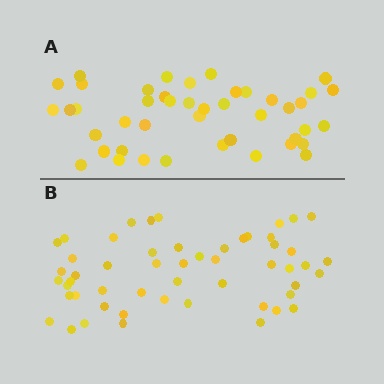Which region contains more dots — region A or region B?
Region B (the bottom region) has more dots.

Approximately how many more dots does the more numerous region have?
Region B has roughly 8 or so more dots than region A.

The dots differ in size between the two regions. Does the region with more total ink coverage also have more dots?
No. Region A has more total ink coverage because its dots are larger, but region B actually contains more individual dots. Total area can be misleading — the number of items is what matters here.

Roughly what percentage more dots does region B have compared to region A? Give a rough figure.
About 20% more.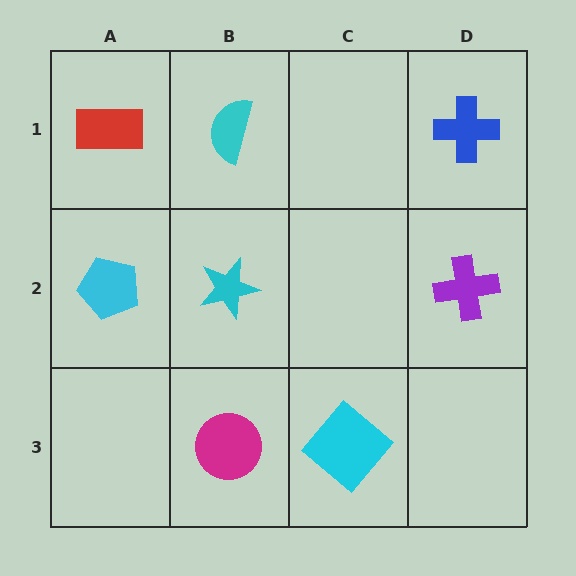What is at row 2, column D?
A purple cross.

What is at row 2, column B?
A cyan star.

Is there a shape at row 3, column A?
No, that cell is empty.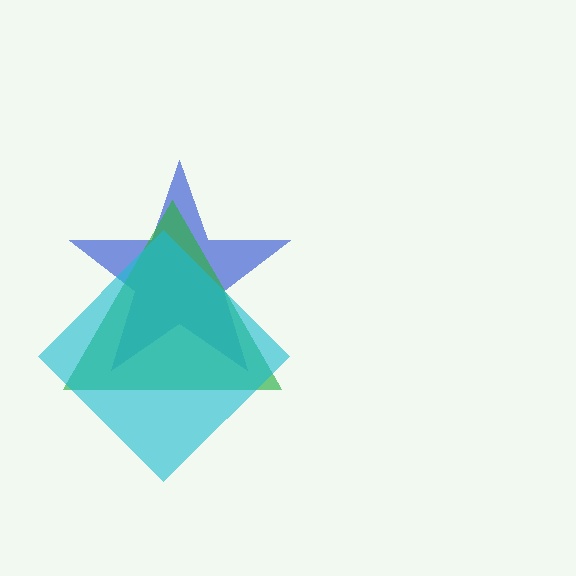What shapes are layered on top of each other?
The layered shapes are: a blue star, a green triangle, a cyan diamond.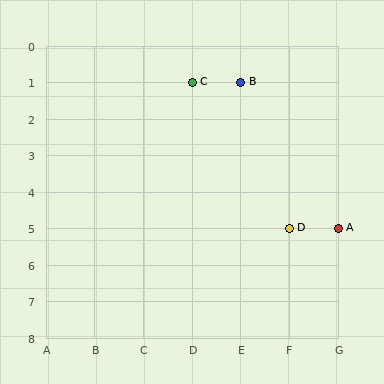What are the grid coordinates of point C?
Point C is at grid coordinates (D, 1).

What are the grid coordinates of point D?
Point D is at grid coordinates (F, 5).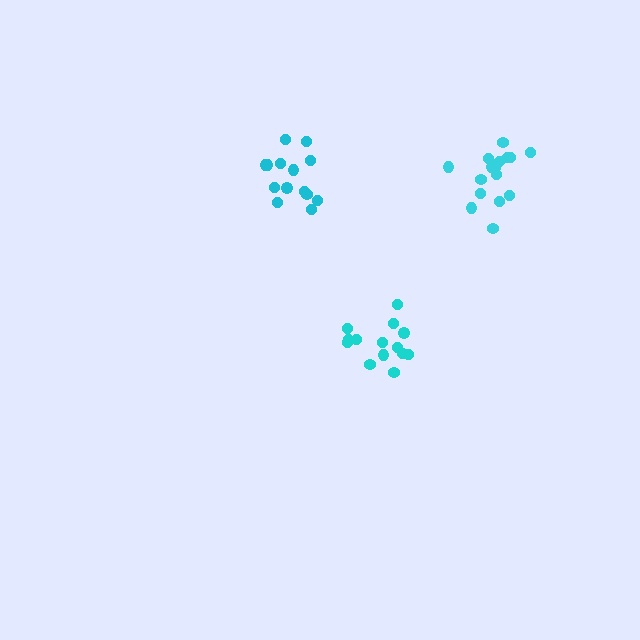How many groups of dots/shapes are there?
There are 3 groups.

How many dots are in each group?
Group 1: 14 dots, Group 2: 14 dots, Group 3: 16 dots (44 total).